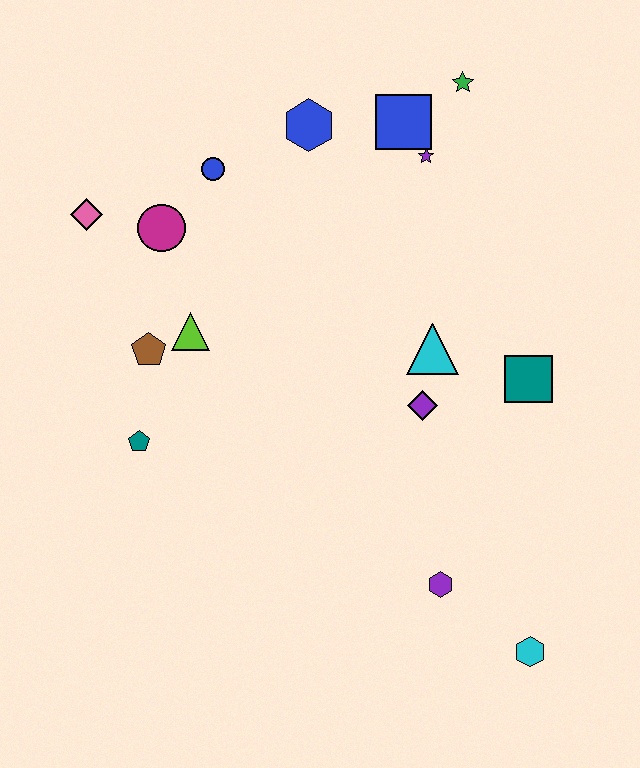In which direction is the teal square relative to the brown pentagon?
The teal square is to the right of the brown pentagon.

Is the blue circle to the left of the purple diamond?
Yes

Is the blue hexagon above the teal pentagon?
Yes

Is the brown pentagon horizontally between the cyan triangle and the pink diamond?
Yes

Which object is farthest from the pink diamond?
The cyan hexagon is farthest from the pink diamond.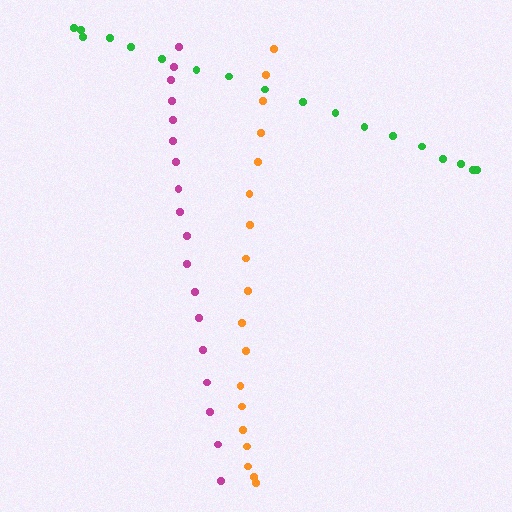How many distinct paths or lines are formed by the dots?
There are 3 distinct paths.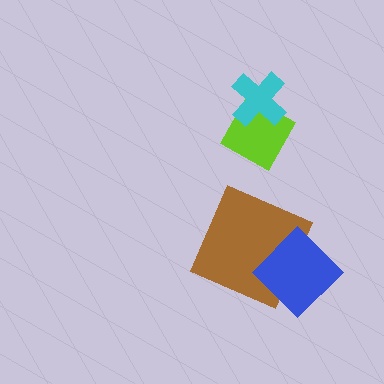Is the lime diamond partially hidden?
Yes, it is partially covered by another shape.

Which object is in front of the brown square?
The blue diamond is in front of the brown square.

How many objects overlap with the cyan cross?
1 object overlaps with the cyan cross.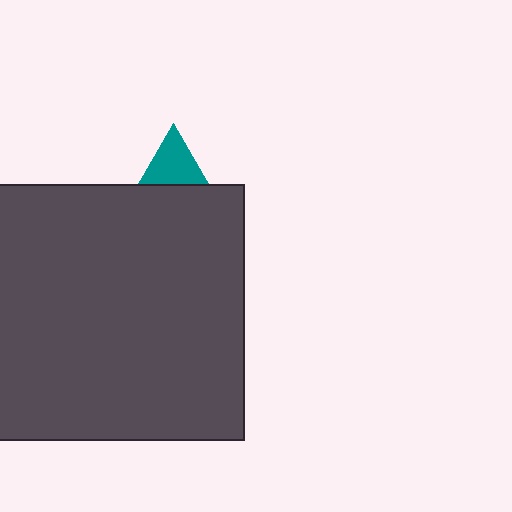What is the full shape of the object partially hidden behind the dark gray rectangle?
The partially hidden object is a teal triangle.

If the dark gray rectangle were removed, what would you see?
You would see the complete teal triangle.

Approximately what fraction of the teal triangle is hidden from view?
Roughly 70% of the teal triangle is hidden behind the dark gray rectangle.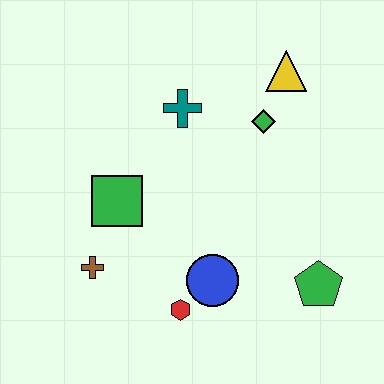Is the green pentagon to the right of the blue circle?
Yes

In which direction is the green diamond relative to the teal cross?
The green diamond is to the right of the teal cross.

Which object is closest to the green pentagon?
The blue circle is closest to the green pentagon.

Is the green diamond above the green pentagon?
Yes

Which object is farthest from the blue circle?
The yellow triangle is farthest from the blue circle.